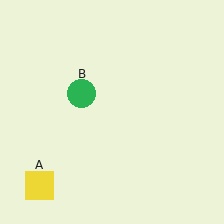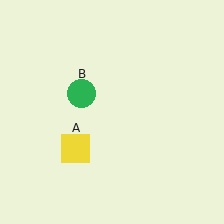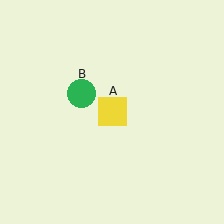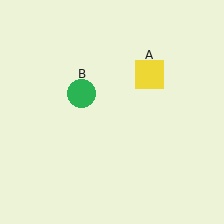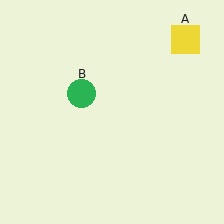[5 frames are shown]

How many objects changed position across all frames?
1 object changed position: yellow square (object A).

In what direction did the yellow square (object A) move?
The yellow square (object A) moved up and to the right.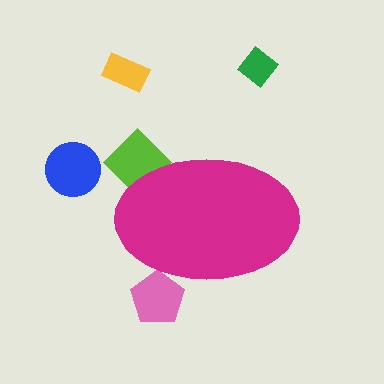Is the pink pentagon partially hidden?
Yes, the pink pentagon is partially hidden behind the magenta ellipse.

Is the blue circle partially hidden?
No, the blue circle is fully visible.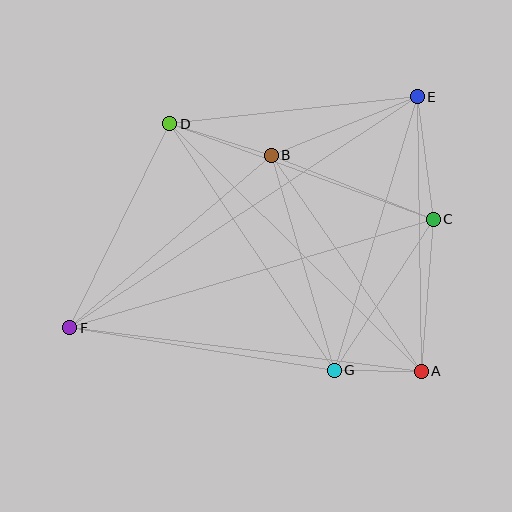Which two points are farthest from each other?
Points E and F are farthest from each other.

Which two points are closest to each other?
Points A and G are closest to each other.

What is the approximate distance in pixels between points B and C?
The distance between B and C is approximately 174 pixels.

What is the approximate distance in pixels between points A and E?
The distance between A and E is approximately 274 pixels.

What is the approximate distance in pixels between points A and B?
The distance between A and B is approximately 263 pixels.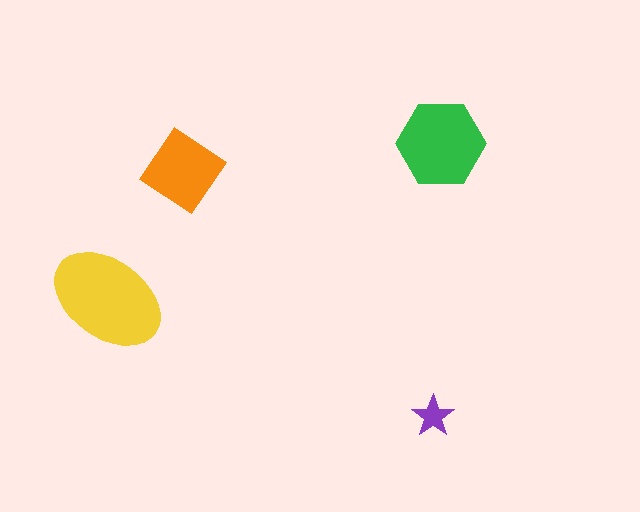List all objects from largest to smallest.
The yellow ellipse, the green hexagon, the orange diamond, the purple star.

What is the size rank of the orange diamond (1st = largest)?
3rd.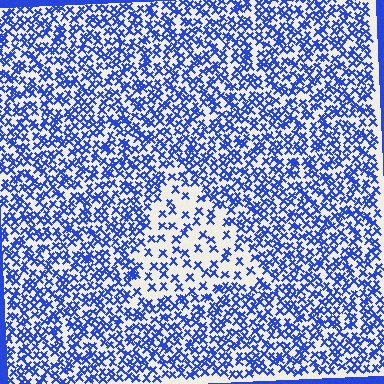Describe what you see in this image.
The image contains small blue elements arranged at two different densities. A triangle-shaped region is visible where the elements are less densely packed than the surrounding area.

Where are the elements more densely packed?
The elements are more densely packed outside the triangle boundary.